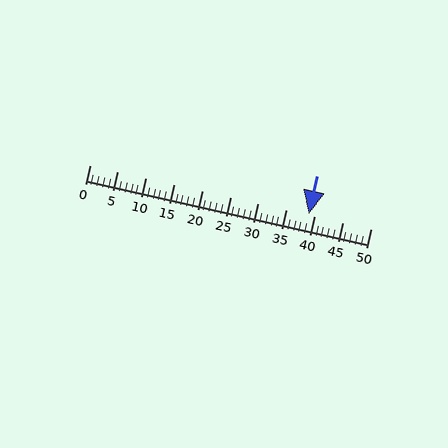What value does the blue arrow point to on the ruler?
The blue arrow points to approximately 39.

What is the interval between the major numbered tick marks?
The major tick marks are spaced 5 units apart.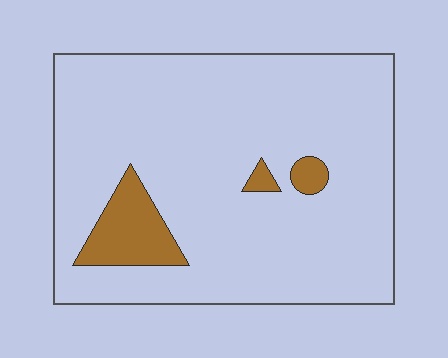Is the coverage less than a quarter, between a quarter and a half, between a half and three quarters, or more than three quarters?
Less than a quarter.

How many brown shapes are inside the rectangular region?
3.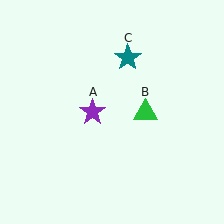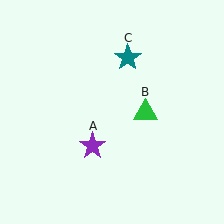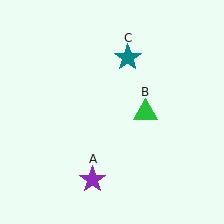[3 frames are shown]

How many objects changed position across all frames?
1 object changed position: purple star (object A).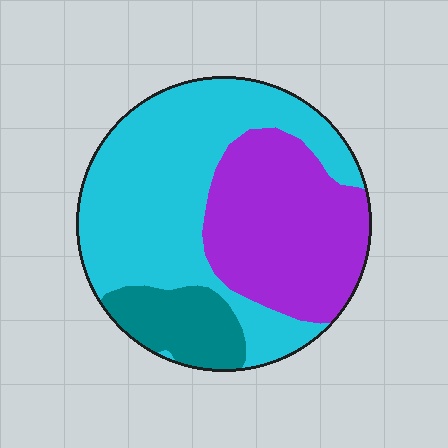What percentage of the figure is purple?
Purple covers 35% of the figure.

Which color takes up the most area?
Cyan, at roughly 50%.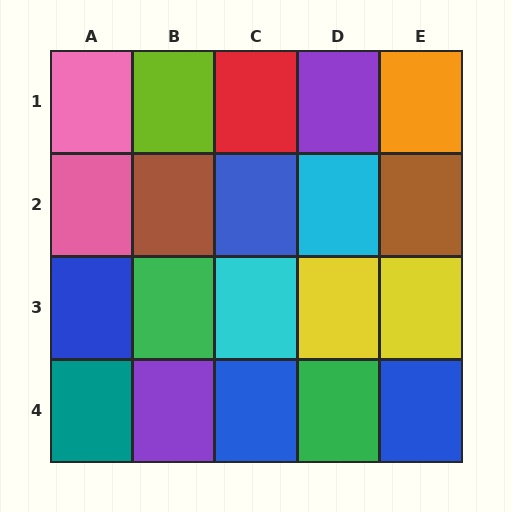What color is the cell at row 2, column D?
Cyan.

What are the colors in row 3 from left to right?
Blue, green, cyan, yellow, yellow.